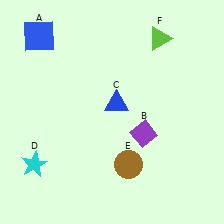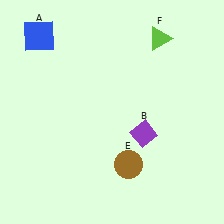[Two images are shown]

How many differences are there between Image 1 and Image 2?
There are 2 differences between the two images.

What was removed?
The blue triangle (C), the cyan star (D) were removed in Image 2.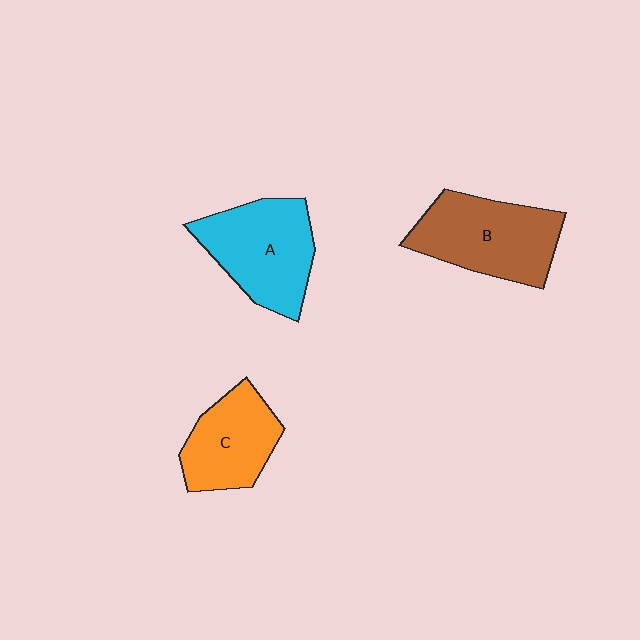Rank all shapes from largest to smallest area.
From largest to smallest: B (brown), A (cyan), C (orange).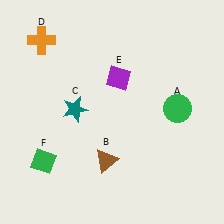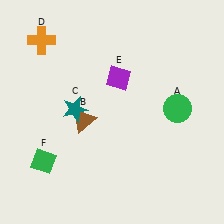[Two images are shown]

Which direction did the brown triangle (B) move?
The brown triangle (B) moved up.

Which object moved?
The brown triangle (B) moved up.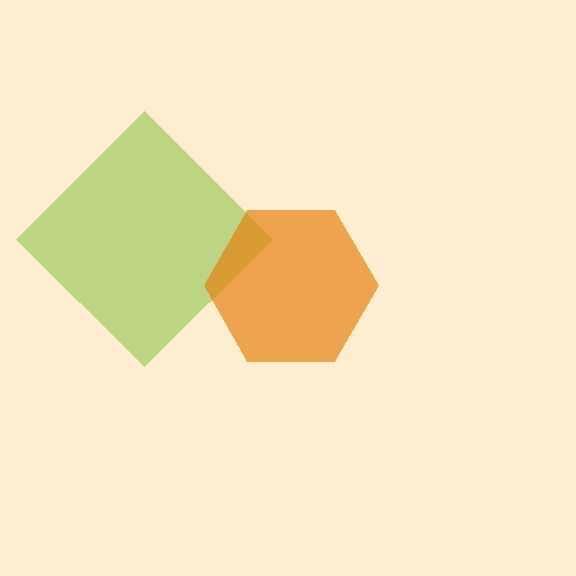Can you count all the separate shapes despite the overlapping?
Yes, there are 2 separate shapes.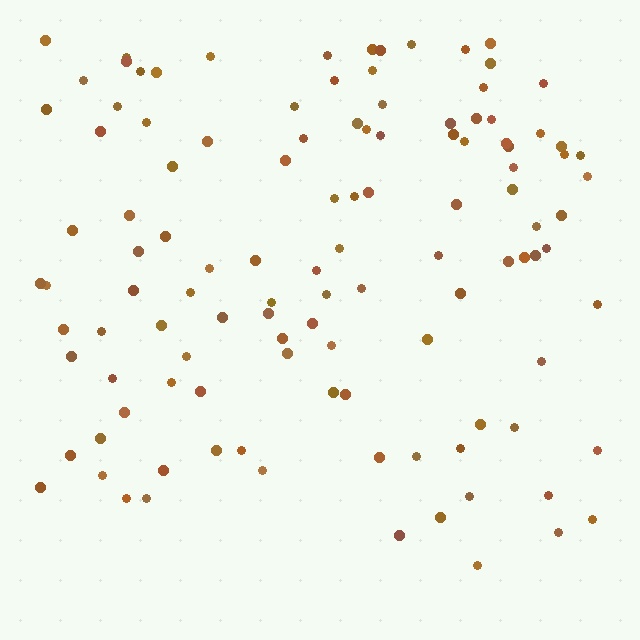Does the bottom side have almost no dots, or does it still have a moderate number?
Still a moderate number, just noticeably fewer than the top.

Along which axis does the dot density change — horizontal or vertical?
Vertical.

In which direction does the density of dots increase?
From bottom to top, with the top side densest.